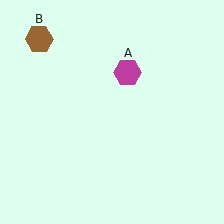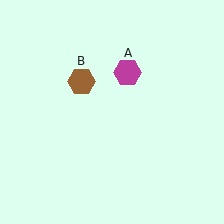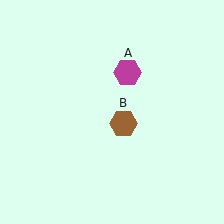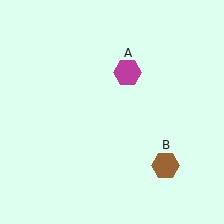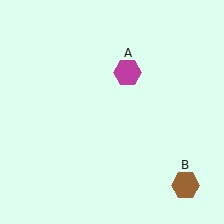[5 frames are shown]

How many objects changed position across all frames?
1 object changed position: brown hexagon (object B).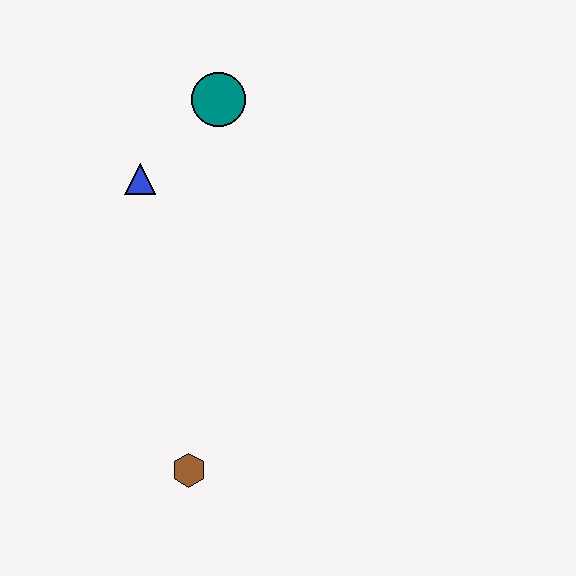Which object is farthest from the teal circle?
The brown hexagon is farthest from the teal circle.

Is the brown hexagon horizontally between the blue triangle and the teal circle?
Yes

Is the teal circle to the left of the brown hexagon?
No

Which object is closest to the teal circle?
The blue triangle is closest to the teal circle.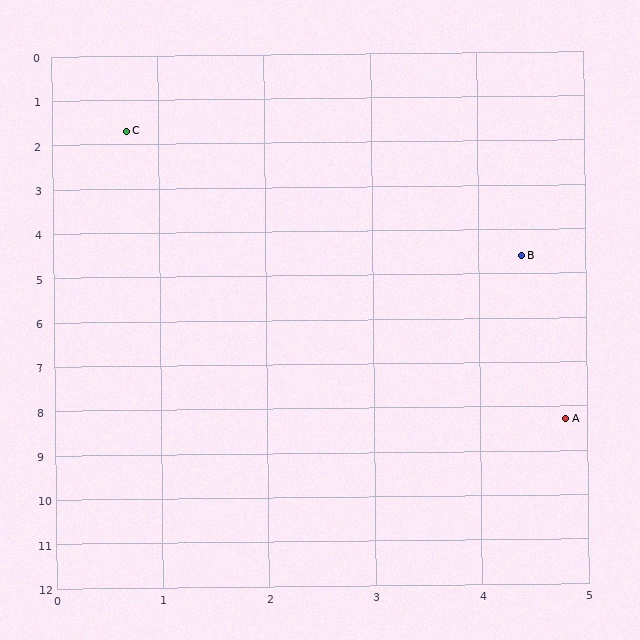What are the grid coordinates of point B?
Point B is at approximately (4.4, 4.6).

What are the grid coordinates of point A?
Point A is at approximately (4.8, 8.3).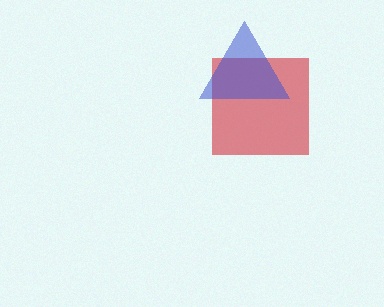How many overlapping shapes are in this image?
There are 2 overlapping shapes in the image.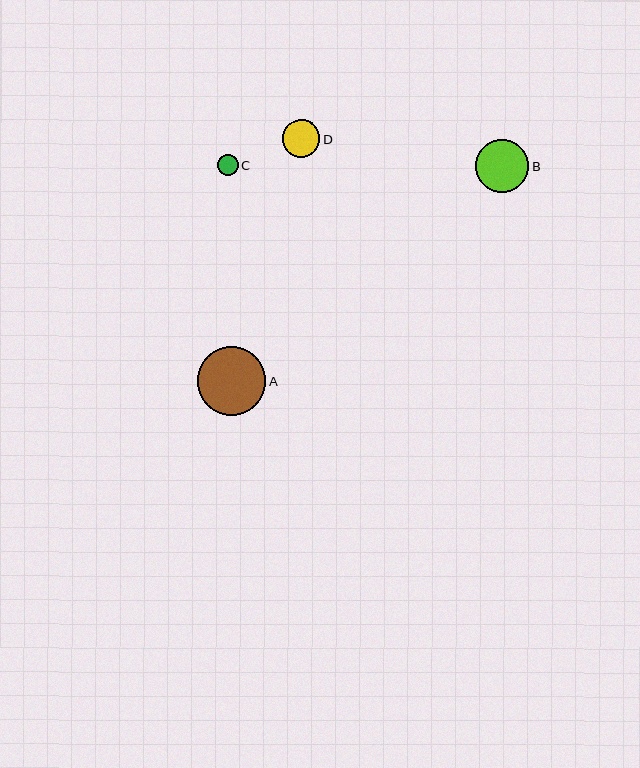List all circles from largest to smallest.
From largest to smallest: A, B, D, C.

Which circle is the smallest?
Circle C is the smallest with a size of approximately 21 pixels.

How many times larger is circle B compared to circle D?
Circle B is approximately 1.4 times the size of circle D.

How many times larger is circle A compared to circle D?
Circle A is approximately 1.8 times the size of circle D.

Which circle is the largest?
Circle A is the largest with a size of approximately 69 pixels.